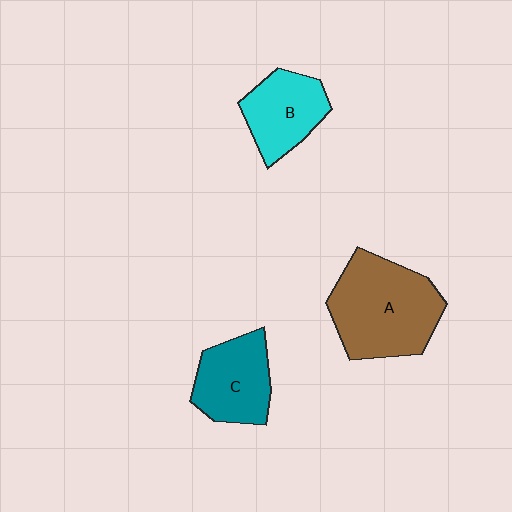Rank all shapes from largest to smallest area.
From largest to smallest: A (brown), C (teal), B (cyan).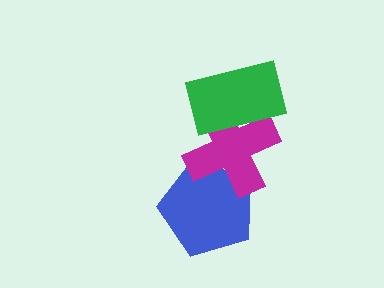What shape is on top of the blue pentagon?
The magenta cross is on top of the blue pentagon.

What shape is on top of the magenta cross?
The green rectangle is on top of the magenta cross.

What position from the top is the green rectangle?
The green rectangle is 1st from the top.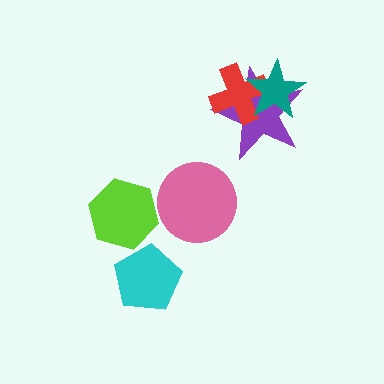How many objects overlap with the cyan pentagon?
0 objects overlap with the cyan pentagon.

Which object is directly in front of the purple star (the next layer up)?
The red cross is directly in front of the purple star.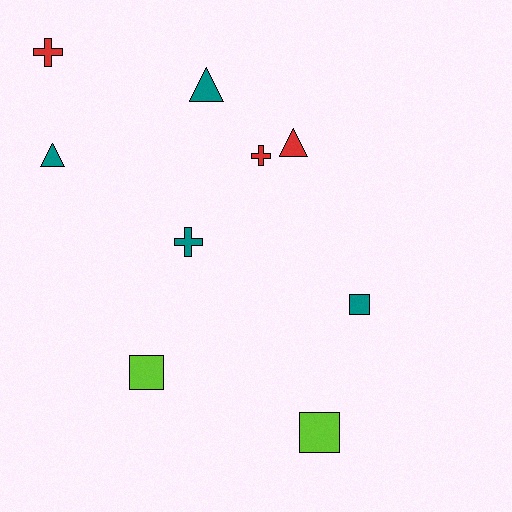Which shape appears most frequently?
Triangle, with 3 objects.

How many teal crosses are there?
There is 1 teal cross.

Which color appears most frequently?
Teal, with 4 objects.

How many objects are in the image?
There are 9 objects.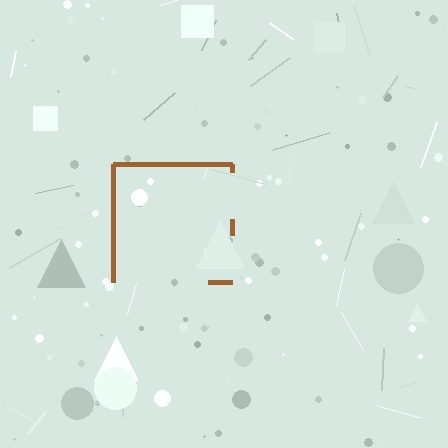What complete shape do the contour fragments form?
The contour fragments form a square.